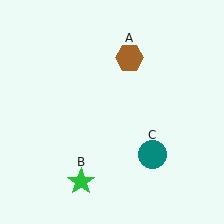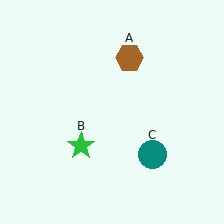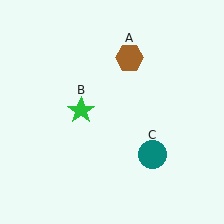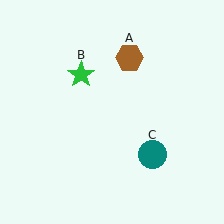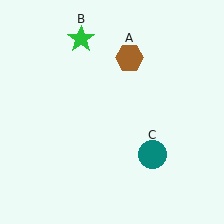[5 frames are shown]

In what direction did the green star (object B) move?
The green star (object B) moved up.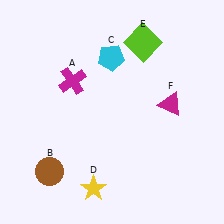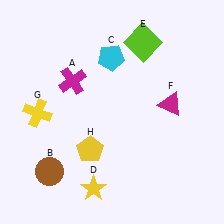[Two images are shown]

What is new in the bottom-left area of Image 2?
A yellow cross (G) was added in the bottom-left area of Image 2.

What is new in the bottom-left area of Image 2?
A yellow pentagon (H) was added in the bottom-left area of Image 2.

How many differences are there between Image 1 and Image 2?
There are 2 differences between the two images.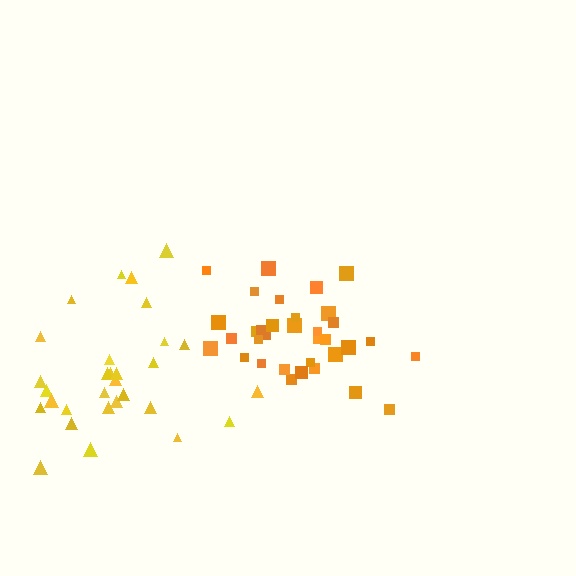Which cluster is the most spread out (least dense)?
Yellow.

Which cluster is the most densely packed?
Orange.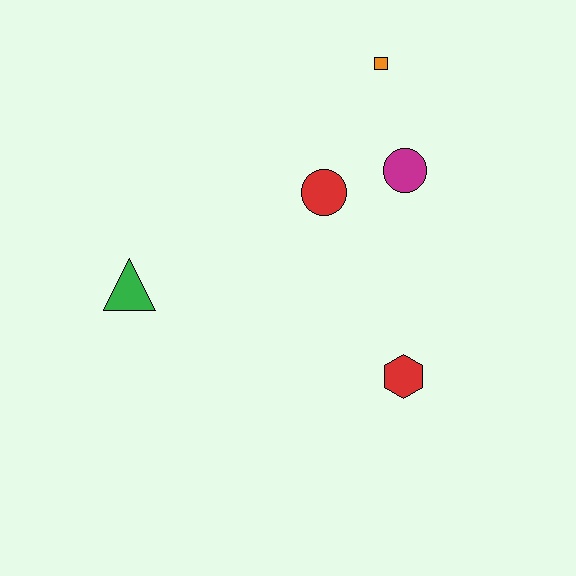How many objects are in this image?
There are 5 objects.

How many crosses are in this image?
There are no crosses.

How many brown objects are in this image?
There are no brown objects.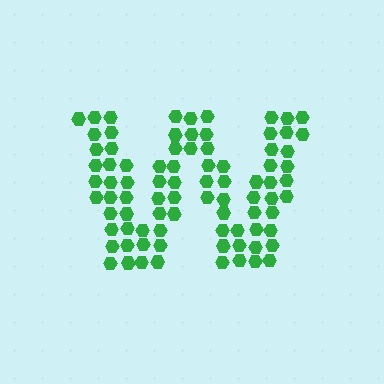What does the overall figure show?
The overall figure shows the letter W.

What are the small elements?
The small elements are hexagons.